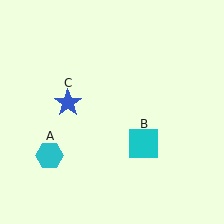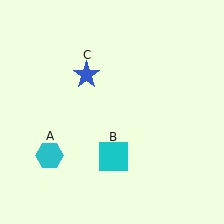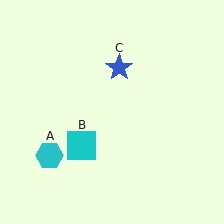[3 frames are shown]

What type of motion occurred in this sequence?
The cyan square (object B), blue star (object C) rotated clockwise around the center of the scene.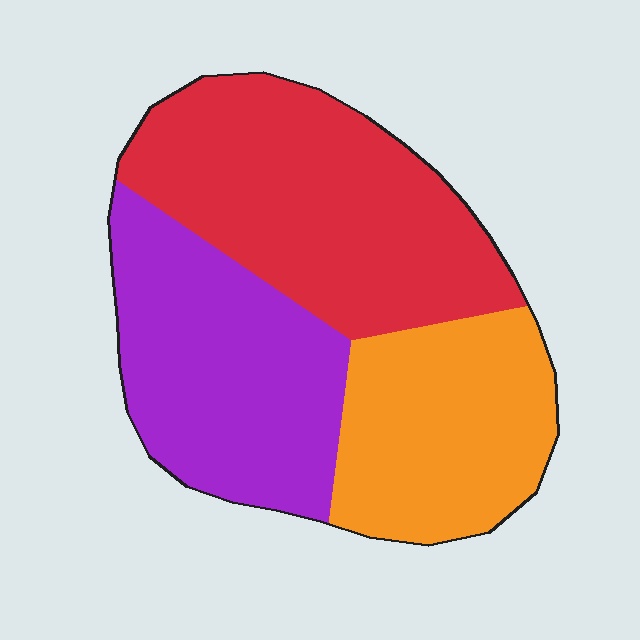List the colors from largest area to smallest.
From largest to smallest: red, purple, orange.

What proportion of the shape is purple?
Purple covers around 35% of the shape.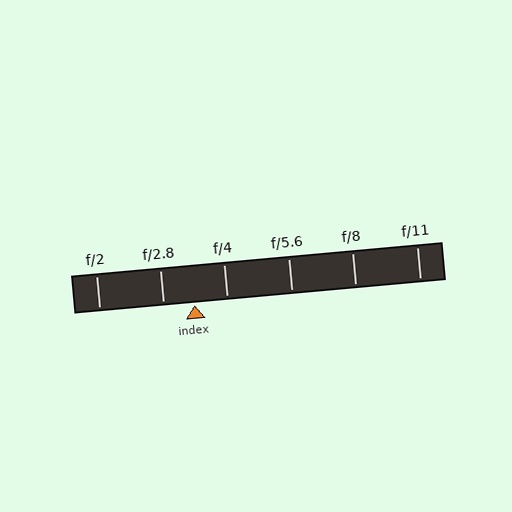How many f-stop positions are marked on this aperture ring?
There are 6 f-stop positions marked.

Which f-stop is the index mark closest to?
The index mark is closest to f/2.8.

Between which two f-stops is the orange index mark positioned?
The index mark is between f/2.8 and f/4.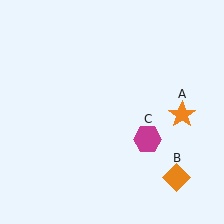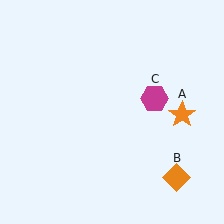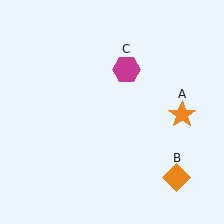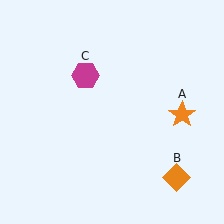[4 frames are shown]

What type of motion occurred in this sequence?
The magenta hexagon (object C) rotated counterclockwise around the center of the scene.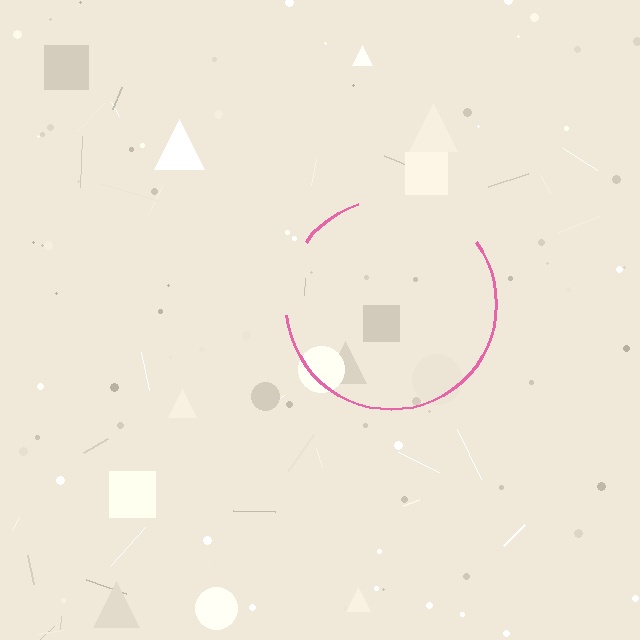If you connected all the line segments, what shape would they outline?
They would outline a circle.